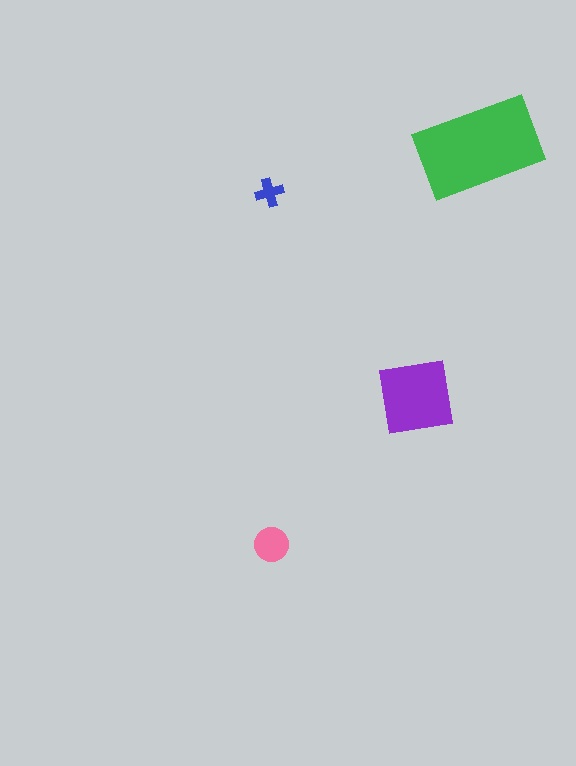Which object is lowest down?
The pink circle is bottommost.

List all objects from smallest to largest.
The blue cross, the pink circle, the purple square, the green rectangle.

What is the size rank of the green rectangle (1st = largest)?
1st.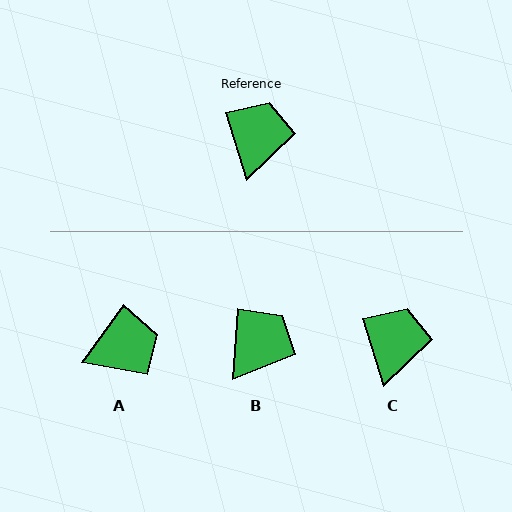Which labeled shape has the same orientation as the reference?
C.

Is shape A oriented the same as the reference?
No, it is off by about 54 degrees.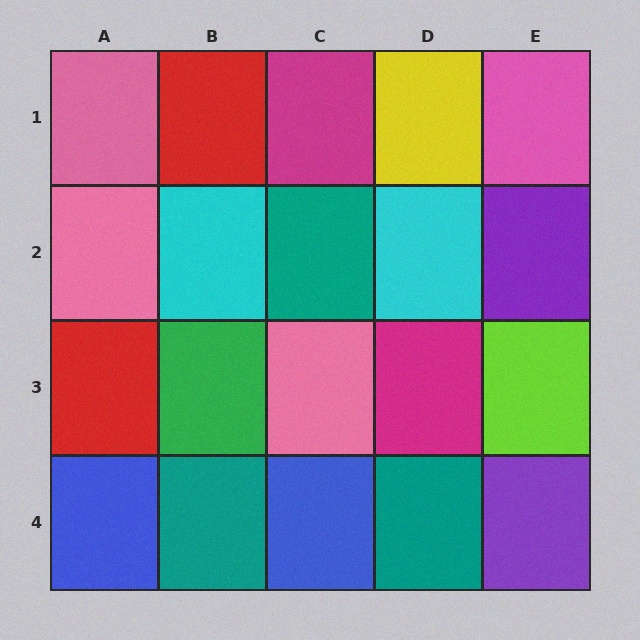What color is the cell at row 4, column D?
Teal.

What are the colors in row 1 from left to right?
Pink, red, magenta, yellow, pink.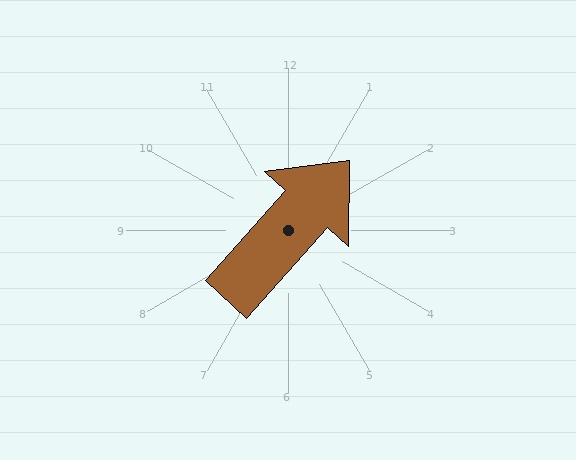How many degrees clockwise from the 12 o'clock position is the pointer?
Approximately 42 degrees.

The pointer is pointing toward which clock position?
Roughly 1 o'clock.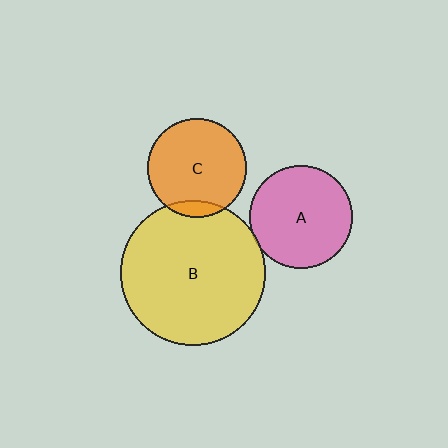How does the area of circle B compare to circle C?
Approximately 2.1 times.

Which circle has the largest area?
Circle B (yellow).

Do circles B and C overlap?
Yes.